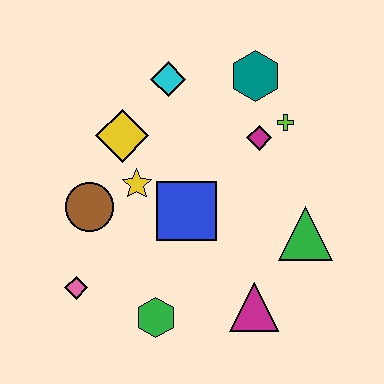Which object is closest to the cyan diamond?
The yellow diamond is closest to the cyan diamond.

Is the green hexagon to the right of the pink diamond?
Yes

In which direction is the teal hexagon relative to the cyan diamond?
The teal hexagon is to the right of the cyan diamond.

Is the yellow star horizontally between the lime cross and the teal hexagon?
No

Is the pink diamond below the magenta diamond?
Yes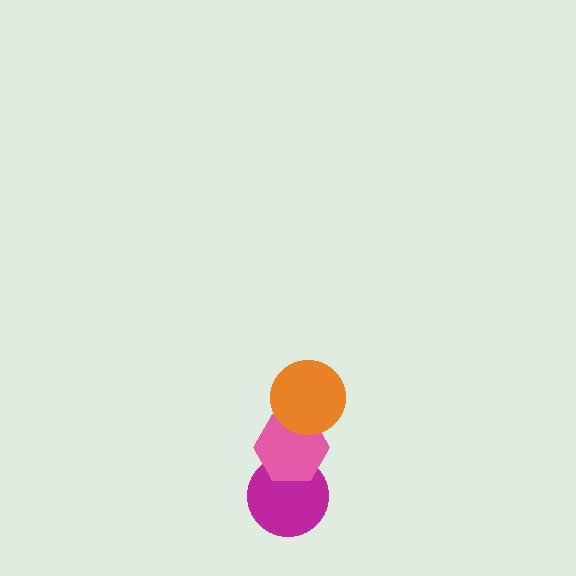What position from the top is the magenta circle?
The magenta circle is 3rd from the top.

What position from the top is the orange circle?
The orange circle is 1st from the top.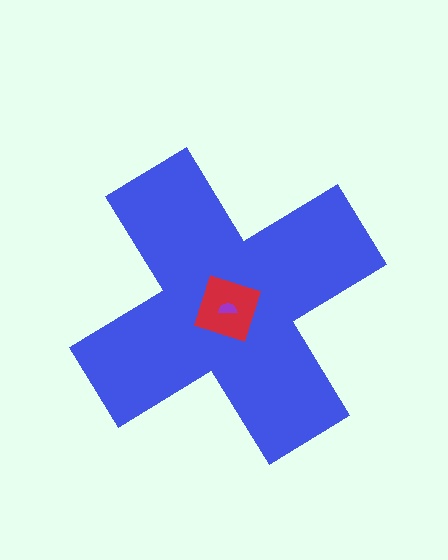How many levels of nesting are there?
3.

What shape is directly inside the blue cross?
The red diamond.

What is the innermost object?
The purple semicircle.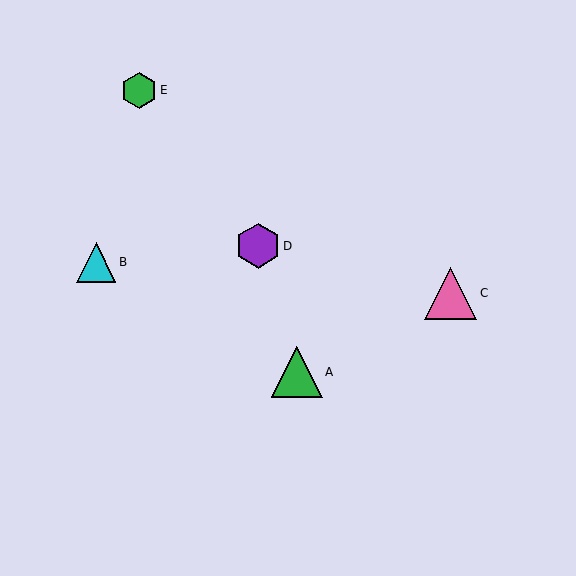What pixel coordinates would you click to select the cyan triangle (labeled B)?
Click at (96, 262) to select the cyan triangle B.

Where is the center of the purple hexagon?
The center of the purple hexagon is at (258, 246).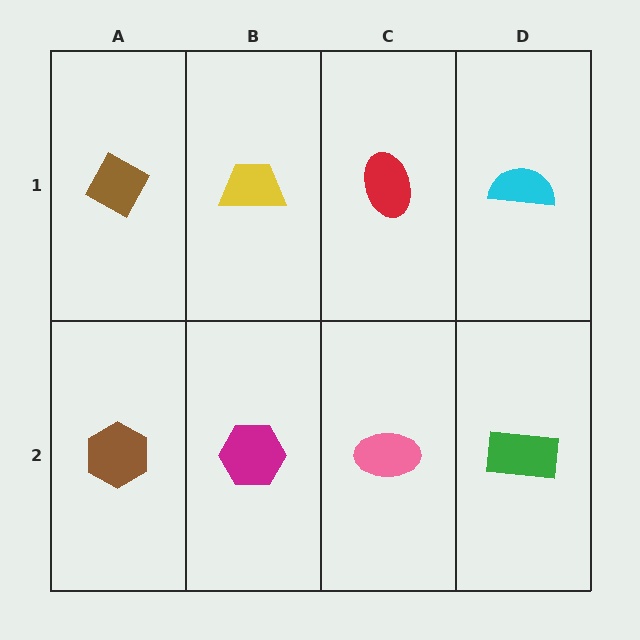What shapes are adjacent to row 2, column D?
A cyan semicircle (row 1, column D), a pink ellipse (row 2, column C).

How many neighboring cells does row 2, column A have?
2.